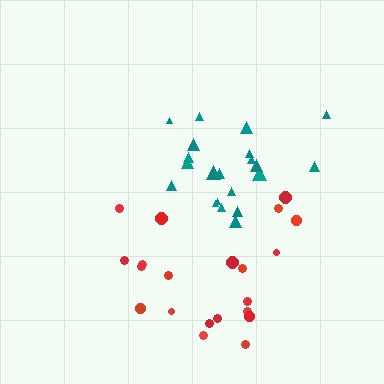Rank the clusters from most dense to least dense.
teal, red.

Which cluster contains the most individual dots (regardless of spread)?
Teal (21).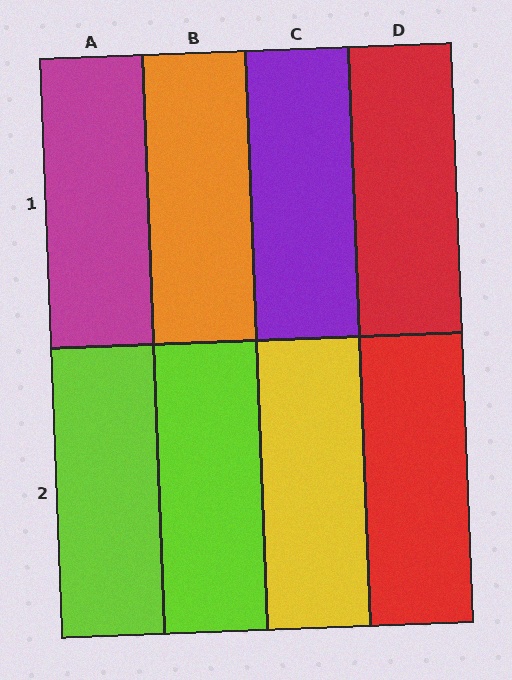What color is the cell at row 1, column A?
Magenta.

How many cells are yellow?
1 cell is yellow.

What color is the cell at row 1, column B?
Orange.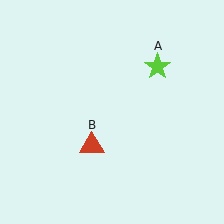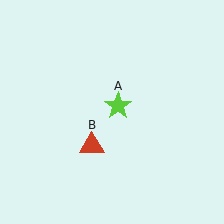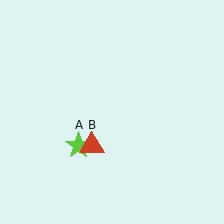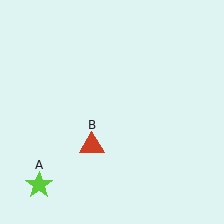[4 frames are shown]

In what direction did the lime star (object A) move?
The lime star (object A) moved down and to the left.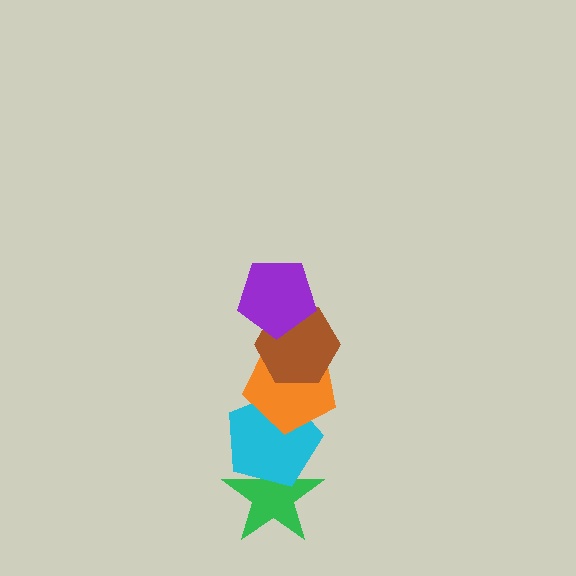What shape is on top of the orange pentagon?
The brown hexagon is on top of the orange pentagon.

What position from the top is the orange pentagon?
The orange pentagon is 3rd from the top.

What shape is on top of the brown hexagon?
The purple pentagon is on top of the brown hexagon.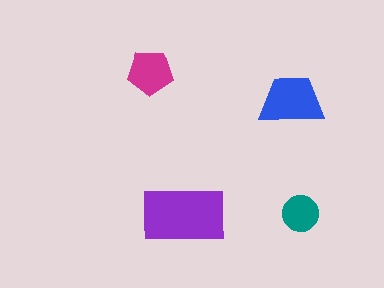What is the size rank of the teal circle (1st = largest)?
4th.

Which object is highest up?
The magenta pentagon is topmost.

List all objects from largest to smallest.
The purple rectangle, the blue trapezoid, the magenta pentagon, the teal circle.